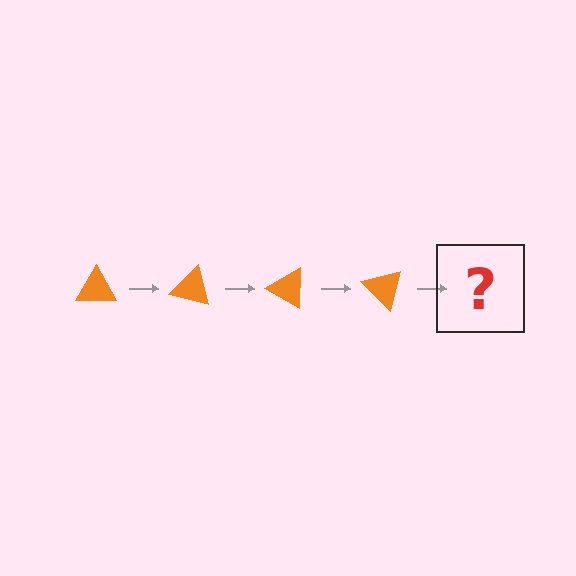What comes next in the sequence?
The next element should be an orange triangle rotated 60 degrees.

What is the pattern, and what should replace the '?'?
The pattern is that the triangle rotates 15 degrees each step. The '?' should be an orange triangle rotated 60 degrees.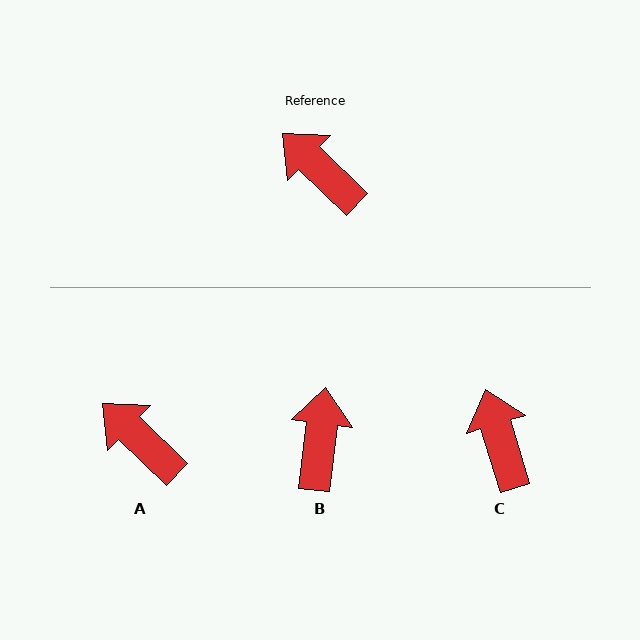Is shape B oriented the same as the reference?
No, it is off by about 53 degrees.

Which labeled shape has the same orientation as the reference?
A.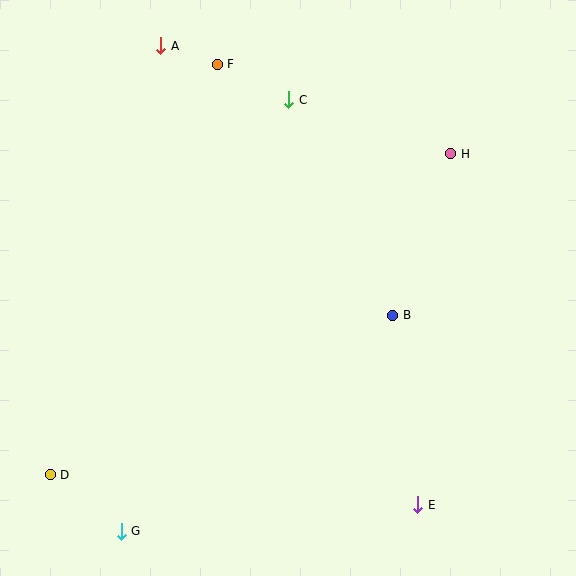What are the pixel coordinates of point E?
Point E is at (418, 505).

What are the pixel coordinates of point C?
Point C is at (289, 100).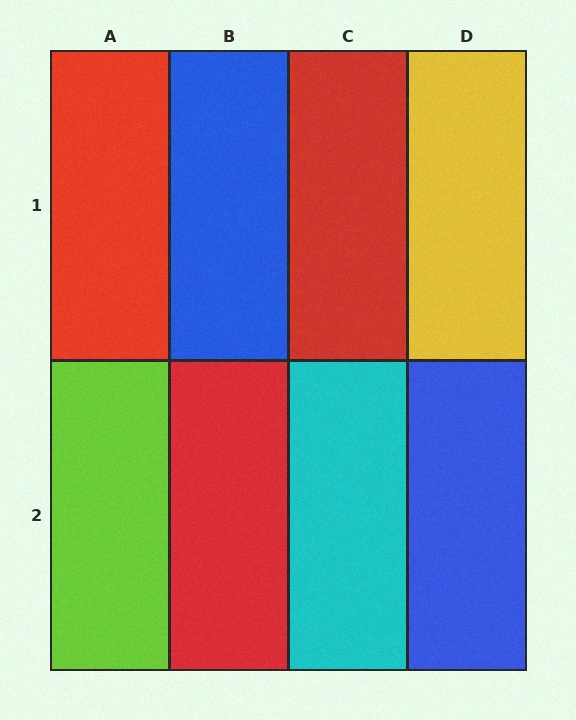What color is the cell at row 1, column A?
Red.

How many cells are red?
3 cells are red.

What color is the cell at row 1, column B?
Blue.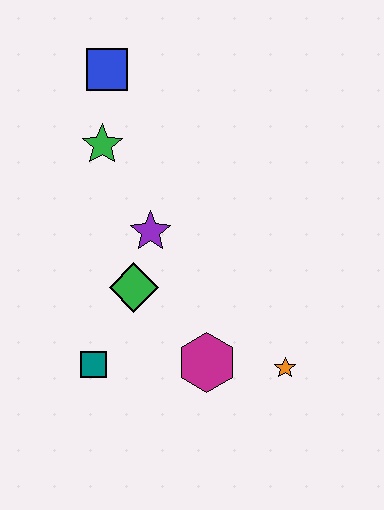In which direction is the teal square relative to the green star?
The teal square is below the green star.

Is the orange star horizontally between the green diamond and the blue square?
No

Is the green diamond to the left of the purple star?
Yes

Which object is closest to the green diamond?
The purple star is closest to the green diamond.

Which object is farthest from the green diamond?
The blue square is farthest from the green diamond.